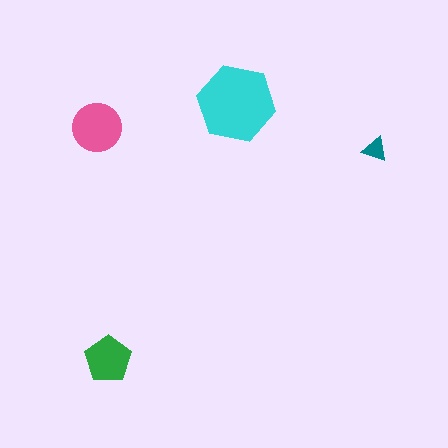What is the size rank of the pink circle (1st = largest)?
2nd.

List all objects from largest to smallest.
The cyan hexagon, the pink circle, the green pentagon, the teal triangle.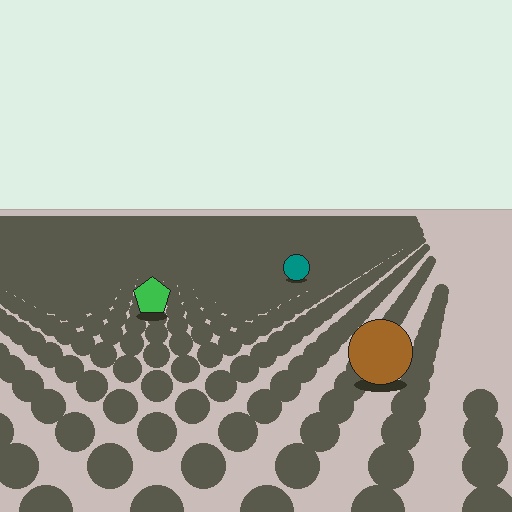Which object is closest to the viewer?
The brown circle is closest. The texture marks near it are larger and more spread out.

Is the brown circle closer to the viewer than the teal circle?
Yes. The brown circle is closer — you can tell from the texture gradient: the ground texture is coarser near it.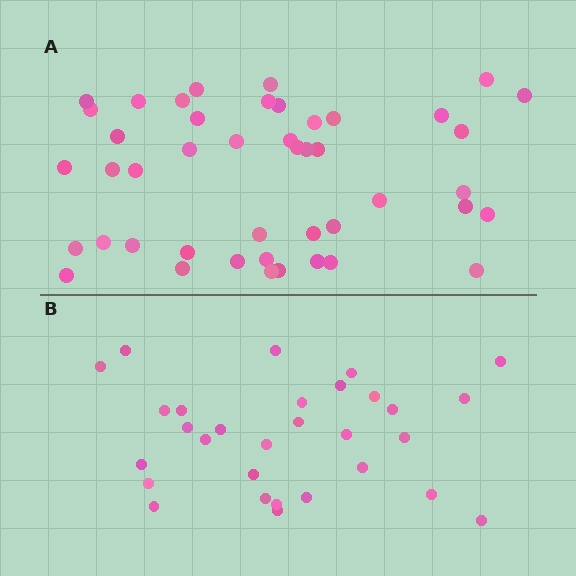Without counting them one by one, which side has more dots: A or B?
Region A (the top region) has more dots.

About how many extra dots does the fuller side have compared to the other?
Region A has approximately 15 more dots than region B.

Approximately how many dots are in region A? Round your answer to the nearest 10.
About 40 dots. (The exact count is 45, which rounds to 40.)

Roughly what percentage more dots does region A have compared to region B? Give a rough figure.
About 50% more.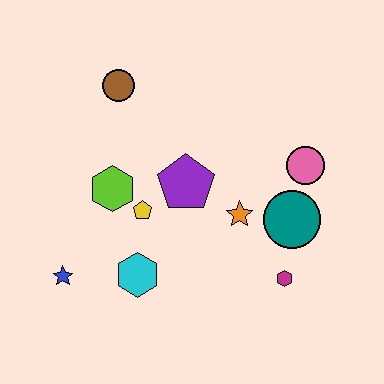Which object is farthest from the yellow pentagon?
The pink circle is farthest from the yellow pentagon.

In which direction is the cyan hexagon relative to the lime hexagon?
The cyan hexagon is below the lime hexagon.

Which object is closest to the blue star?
The cyan hexagon is closest to the blue star.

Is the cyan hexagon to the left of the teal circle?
Yes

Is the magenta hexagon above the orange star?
No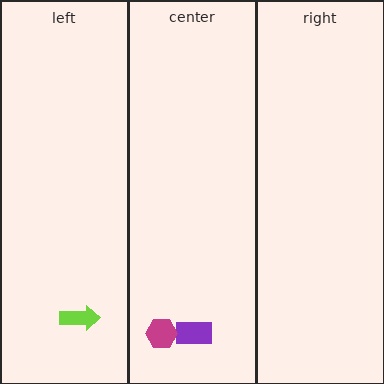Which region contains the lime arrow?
The left region.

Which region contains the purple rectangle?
The center region.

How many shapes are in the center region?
2.